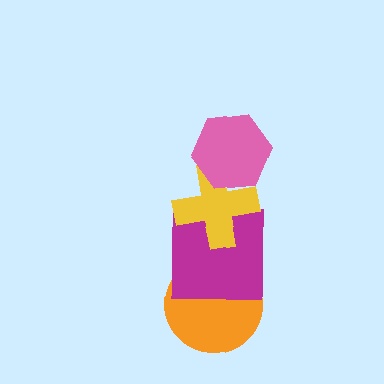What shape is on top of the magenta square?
The yellow cross is on top of the magenta square.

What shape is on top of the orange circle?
The magenta square is on top of the orange circle.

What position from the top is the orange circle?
The orange circle is 4th from the top.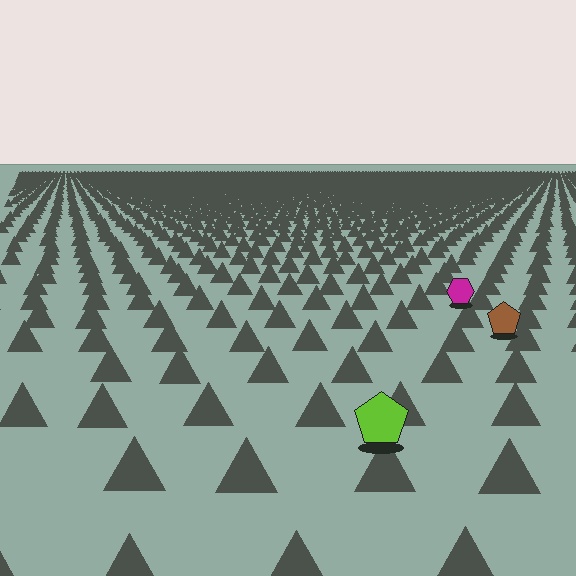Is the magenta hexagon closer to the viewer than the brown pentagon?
No. The brown pentagon is closer — you can tell from the texture gradient: the ground texture is coarser near it.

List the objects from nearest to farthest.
From nearest to farthest: the lime pentagon, the brown pentagon, the magenta hexagon.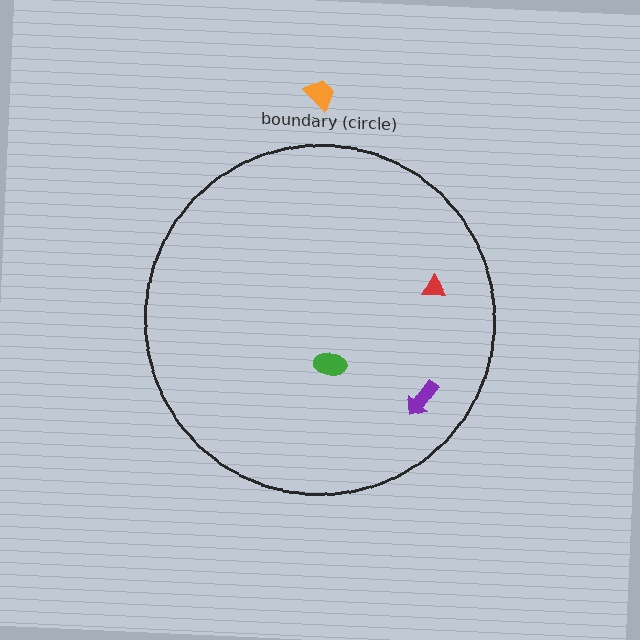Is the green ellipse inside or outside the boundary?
Inside.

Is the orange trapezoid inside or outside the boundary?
Outside.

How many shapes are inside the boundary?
3 inside, 1 outside.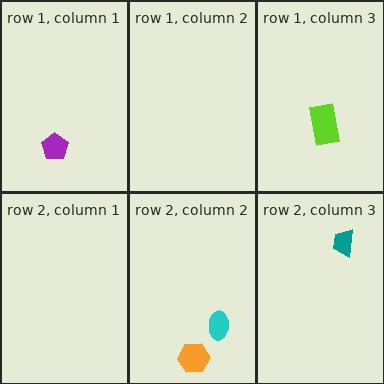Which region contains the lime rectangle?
The row 1, column 3 region.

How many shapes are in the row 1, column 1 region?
1.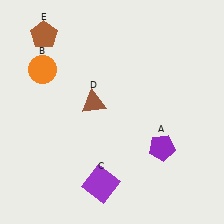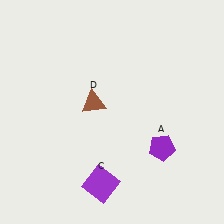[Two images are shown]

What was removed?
The brown pentagon (E), the orange circle (B) were removed in Image 2.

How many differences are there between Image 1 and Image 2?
There are 2 differences between the two images.